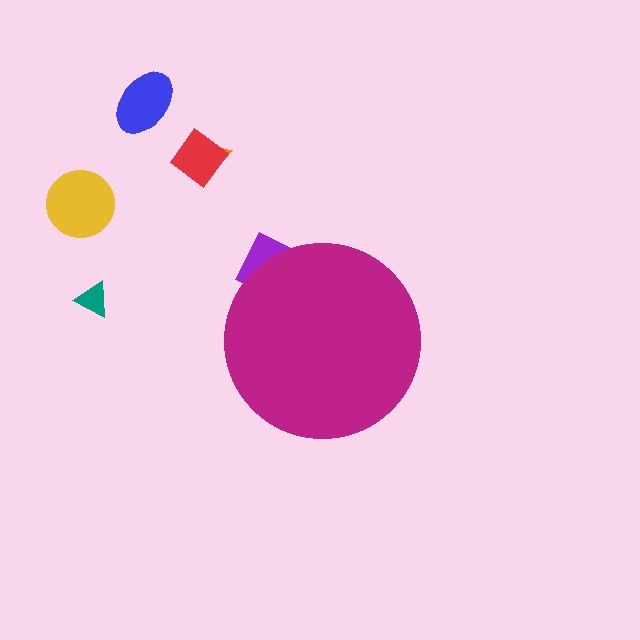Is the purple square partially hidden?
Yes, the purple square is partially hidden behind the magenta circle.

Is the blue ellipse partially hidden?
No, the blue ellipse is fully visible.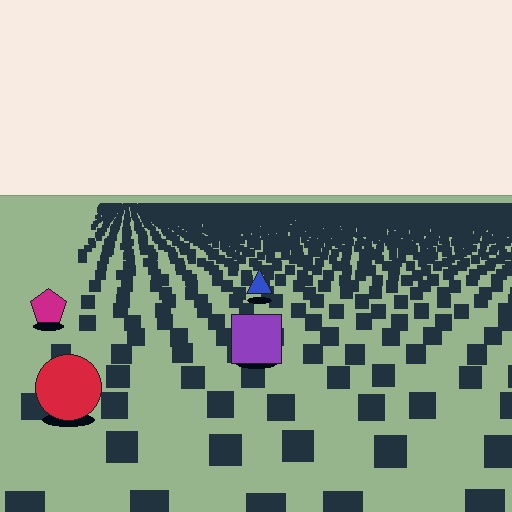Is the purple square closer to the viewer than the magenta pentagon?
Yes. The purple square is closer — you can tell from the texture gradient: the ground texture is coarser near it.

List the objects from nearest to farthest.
From nearest to farthest: the red circle, the purple square, the magenta pentagon, the blue triangle.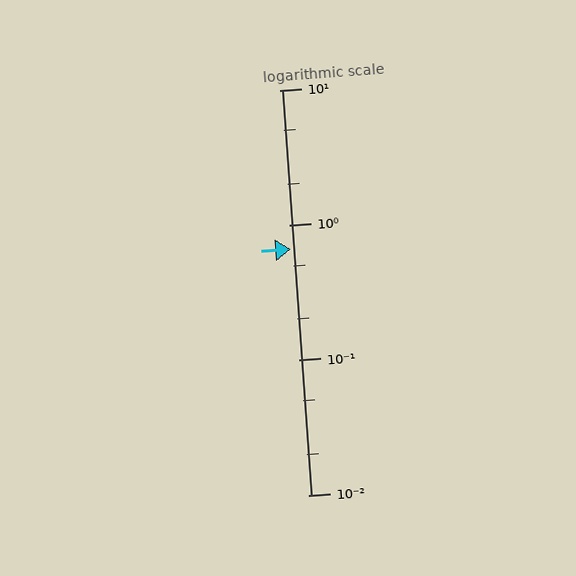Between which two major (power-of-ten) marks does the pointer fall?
The pointer is between 0.1 and 1.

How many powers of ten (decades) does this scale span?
The scale spans 3 decades, from 0.01 to 10.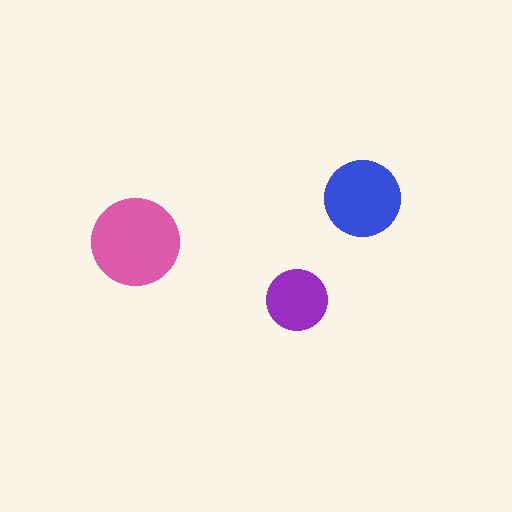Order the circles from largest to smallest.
the pink one, the blue one, the purple one.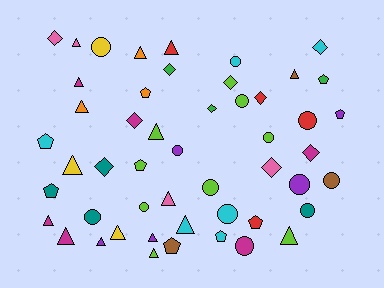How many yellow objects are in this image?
There are 3 yellow objects.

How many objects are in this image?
There are 50 objects.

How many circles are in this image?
There are 14 circles.